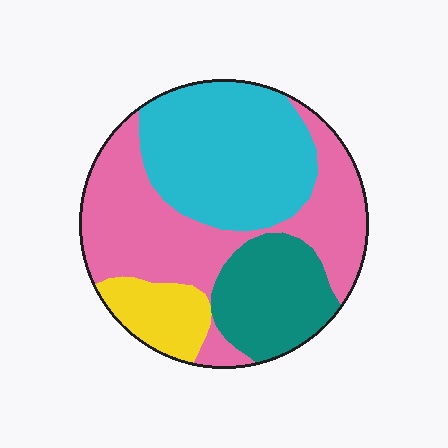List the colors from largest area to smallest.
From largest to smallest: pink, cyan, teal, yellow.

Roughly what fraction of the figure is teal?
Teal covers 18% of the figure.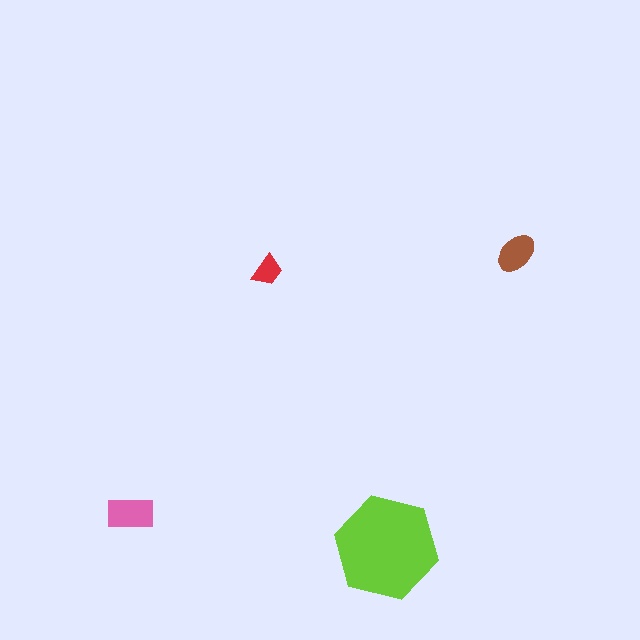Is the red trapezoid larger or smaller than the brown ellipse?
Smaller.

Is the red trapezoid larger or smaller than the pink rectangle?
Smaller.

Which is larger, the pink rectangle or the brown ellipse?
The pink rectangle.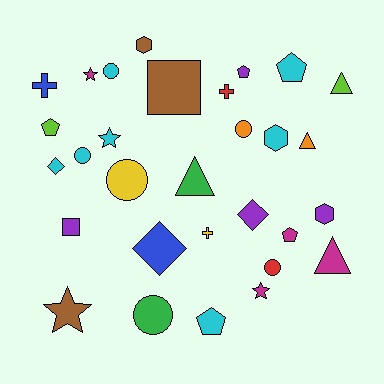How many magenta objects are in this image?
There are 4 magenta objects.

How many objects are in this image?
There are 30 objects.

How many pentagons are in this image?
There are 5 pentagons.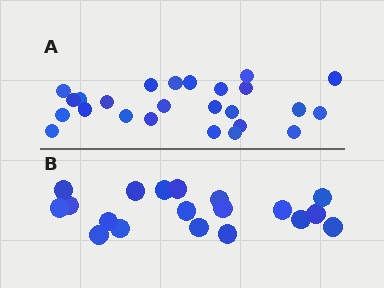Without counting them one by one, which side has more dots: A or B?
Region A (the top region) has more dots.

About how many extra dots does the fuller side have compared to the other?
Region A has about 6 more dots than region B.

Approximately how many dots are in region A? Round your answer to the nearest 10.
About 20 dots. (The exact count is 25, which rounds to 20.)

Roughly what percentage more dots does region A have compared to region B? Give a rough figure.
About 30% more.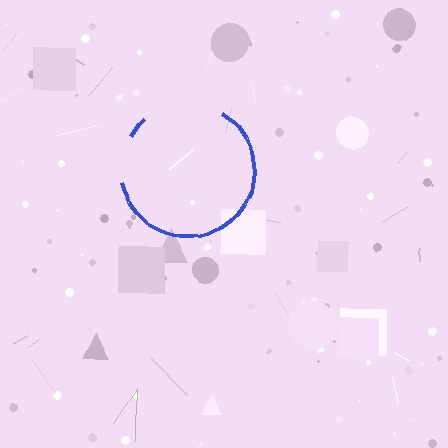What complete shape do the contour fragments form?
The contour fragments form a circle.